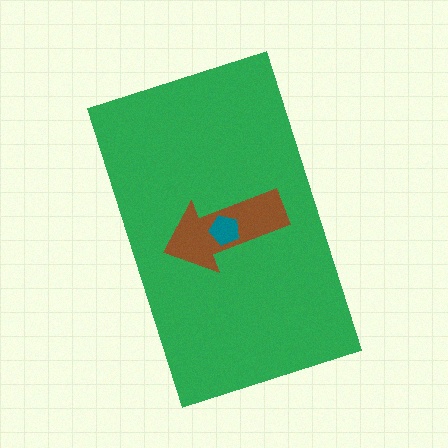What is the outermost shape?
The green rectangle.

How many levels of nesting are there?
3.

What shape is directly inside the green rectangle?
The brown arrow.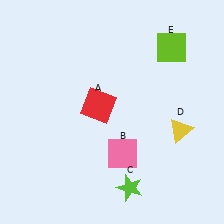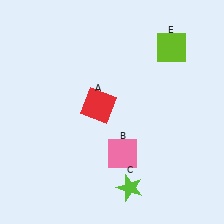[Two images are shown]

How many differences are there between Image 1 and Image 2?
There is 1 difference between the two images.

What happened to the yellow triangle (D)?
The yellow triangle (D) was removed in Image 2. It was in the bottom-right area of Image 1.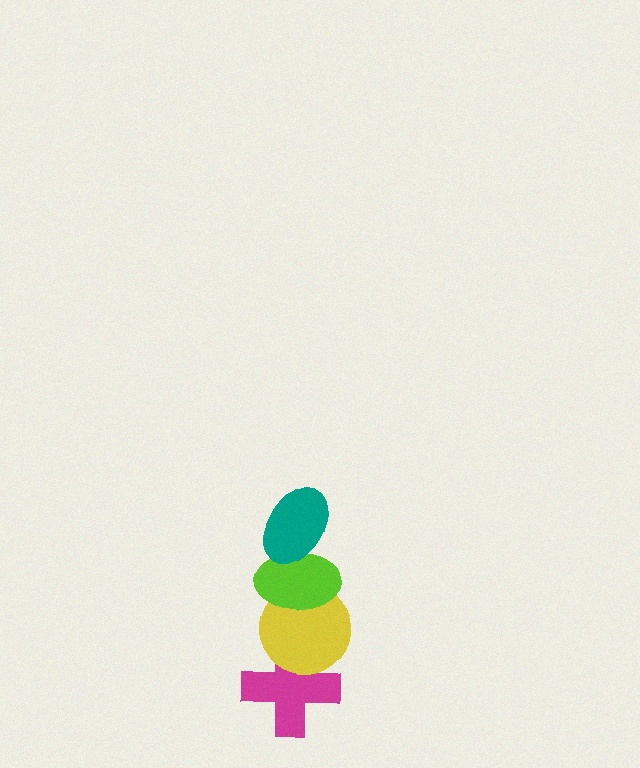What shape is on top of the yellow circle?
The lime ellipse is on top of the yellow circle.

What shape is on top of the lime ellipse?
The teal ellipse is on top of the lime ellipse.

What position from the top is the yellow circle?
The yellow circle is 3rd from the top.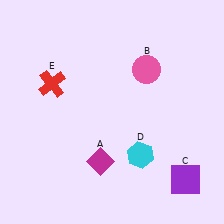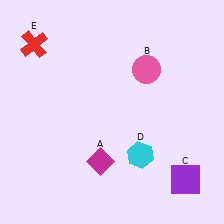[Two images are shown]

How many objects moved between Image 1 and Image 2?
1 object moved between the two images.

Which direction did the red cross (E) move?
The red cross (E) moved up.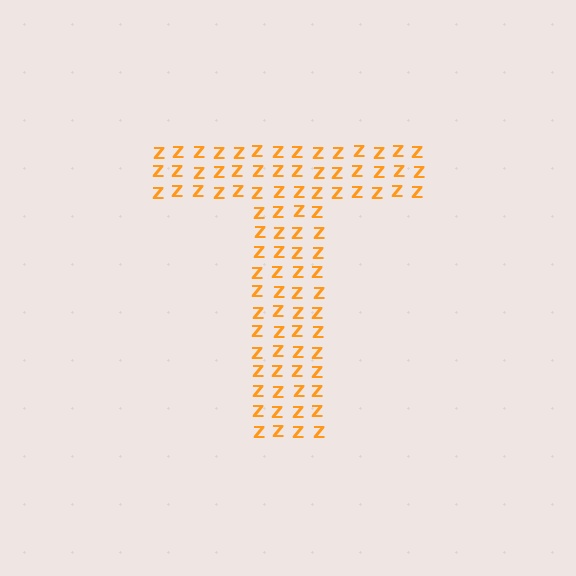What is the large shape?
The large shape is the letter T.